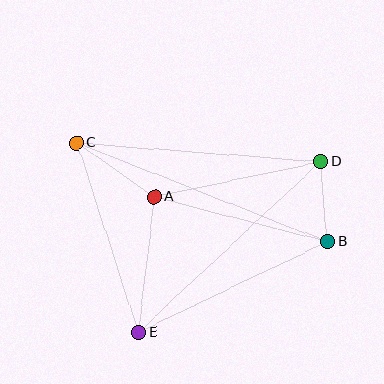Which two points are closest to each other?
Points B and D are closest to each other.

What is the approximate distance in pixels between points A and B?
The distance between A and B is approximately 179 pixels.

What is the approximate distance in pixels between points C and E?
The distance between C and E is approximately 199 pixels.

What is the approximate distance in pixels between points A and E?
The distance between A and E is approximately 136 pixels.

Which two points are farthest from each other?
Points B and C are farthest from each other.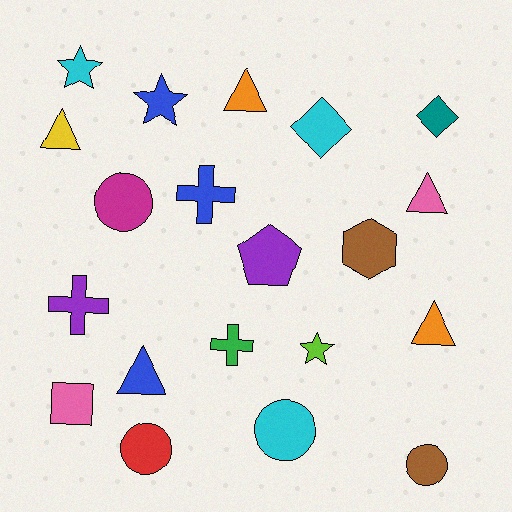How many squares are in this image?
There is 1 square.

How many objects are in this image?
There are 20 objects.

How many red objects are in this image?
There is 1 red object.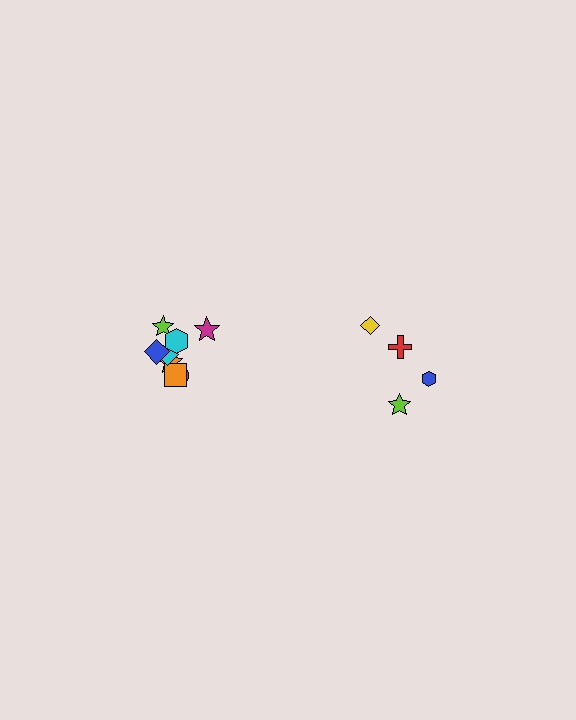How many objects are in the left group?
There are 8 objects.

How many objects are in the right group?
There are 4 objects.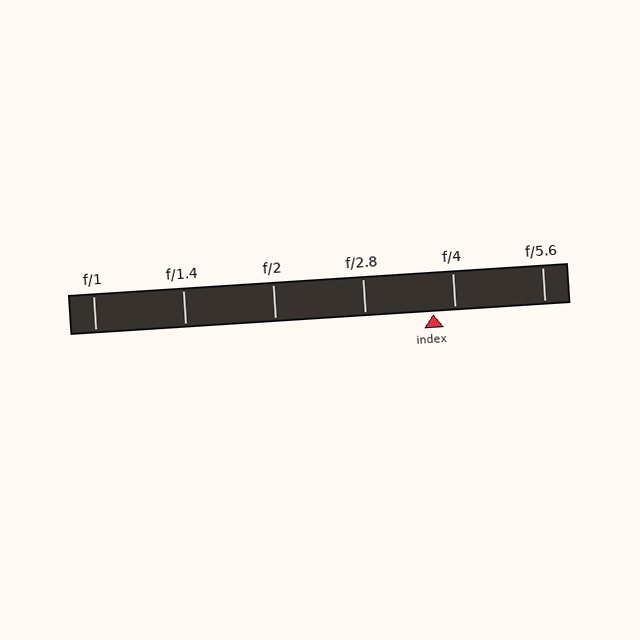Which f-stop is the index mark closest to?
The index mark is closest to f/4.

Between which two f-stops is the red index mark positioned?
The index mark is between f/2.8 and f/4.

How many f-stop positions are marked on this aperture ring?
There are 6 f-stop positions marked.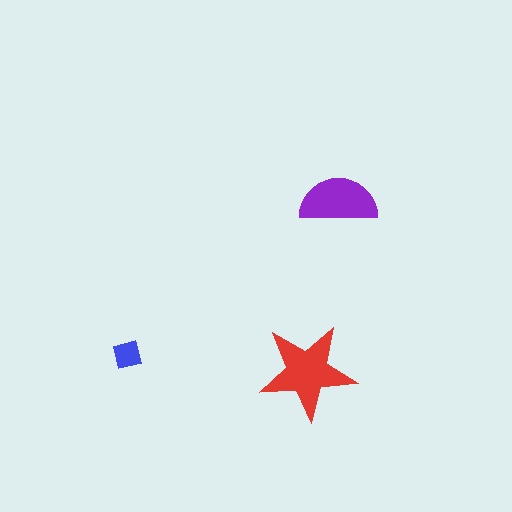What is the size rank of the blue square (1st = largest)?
3rd.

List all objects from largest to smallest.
The red star, the purple semicircle, the blue square.